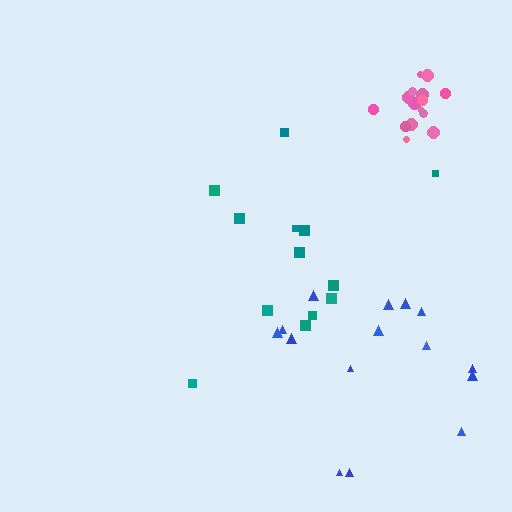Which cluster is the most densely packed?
Pink.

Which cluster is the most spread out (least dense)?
Blue.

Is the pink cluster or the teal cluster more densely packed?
Pink.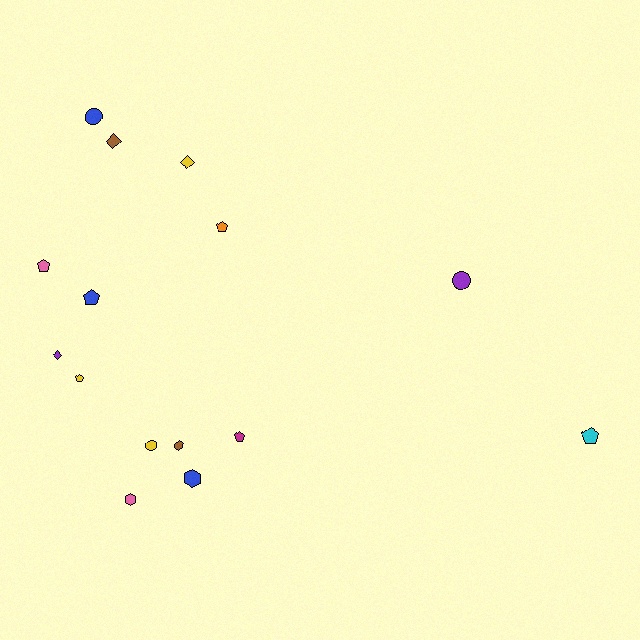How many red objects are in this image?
There are no red objects.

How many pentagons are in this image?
There are 6 pentagons.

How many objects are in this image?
There are 15 objects.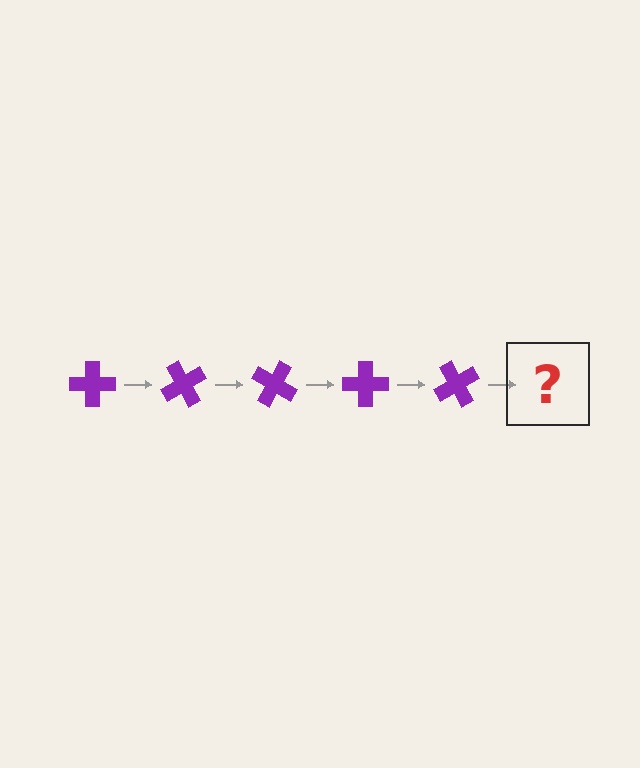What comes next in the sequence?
The next element should be a purple cross rotated 300 degrees.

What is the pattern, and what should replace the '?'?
The pattern is that the cross rotates 60 degrees each step. The '?' should be a purple cross rotated 300 degrees.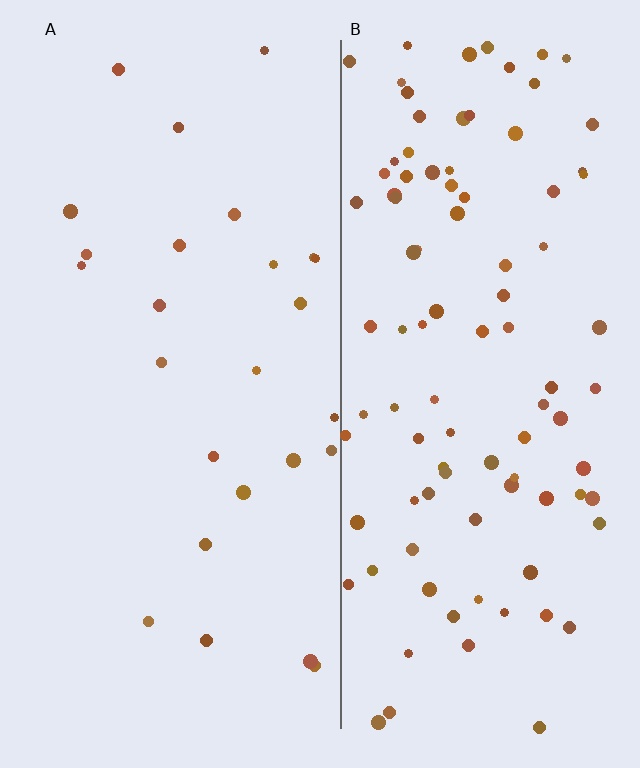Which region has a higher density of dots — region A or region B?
B (the right).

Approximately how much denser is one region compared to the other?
Approximately 3.8× — region B over region A.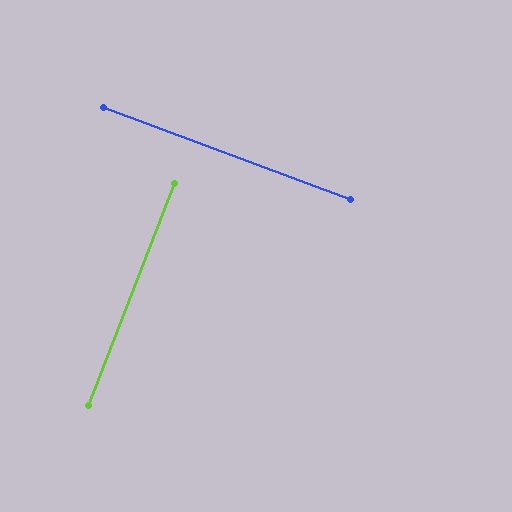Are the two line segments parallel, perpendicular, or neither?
Perpendicular — they meet at approximately 89°.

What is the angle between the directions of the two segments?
Approximately 89 degrees.